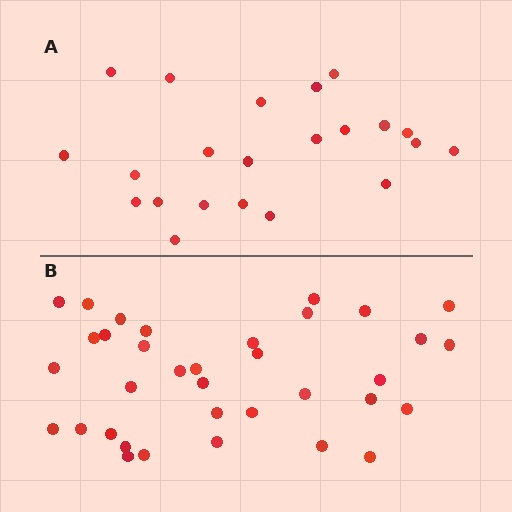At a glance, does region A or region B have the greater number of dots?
Region B (the bottom region) has more dots.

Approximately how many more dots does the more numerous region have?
Region B has approximately 15 more dots than region A.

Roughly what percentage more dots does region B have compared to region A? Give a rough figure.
About 60% more.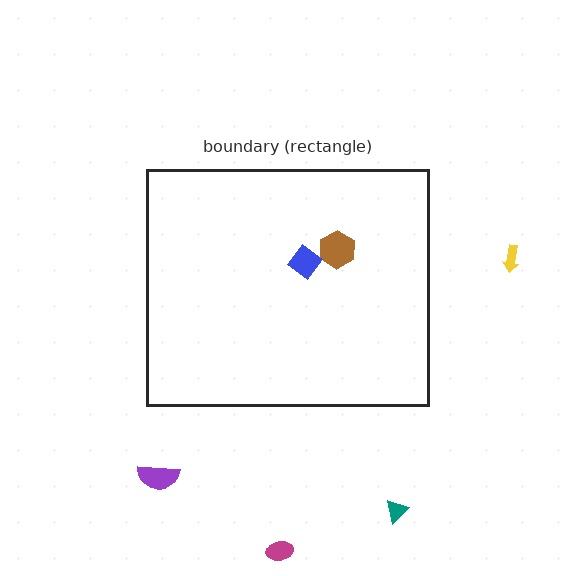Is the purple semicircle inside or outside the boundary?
Outside.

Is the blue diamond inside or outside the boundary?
Inside.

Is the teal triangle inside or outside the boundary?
Outside.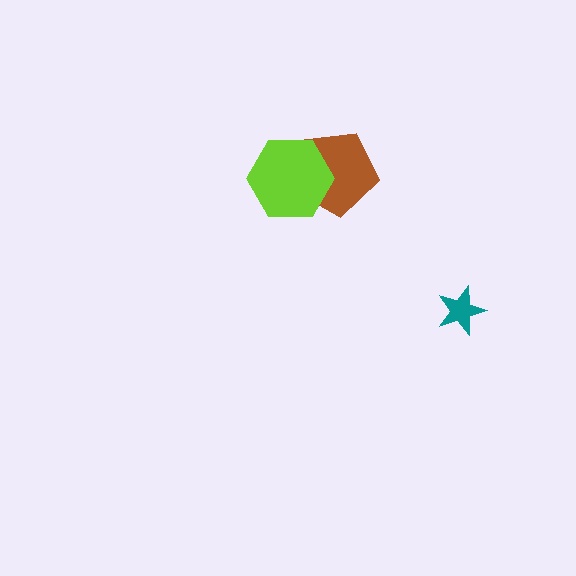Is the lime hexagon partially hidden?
No, no other shape covers it.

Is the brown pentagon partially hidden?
Yes, it is partially covered by another shape.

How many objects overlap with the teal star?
0 objects overlap with the teal star.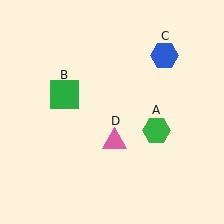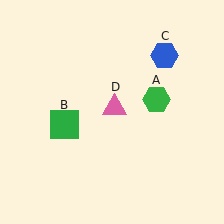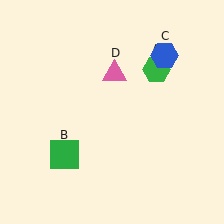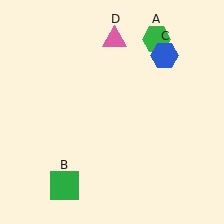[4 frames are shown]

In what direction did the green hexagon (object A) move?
The green hexagon (object A) moved up.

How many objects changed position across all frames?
3 objects changed position: green hexagon (object A), green square (object B), pink triangle (object D).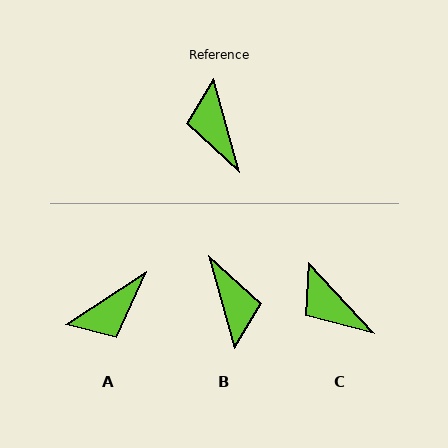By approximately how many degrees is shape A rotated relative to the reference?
Approximately 107 degrees counter-clockwise.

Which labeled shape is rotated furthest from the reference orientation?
B, about 180 degrees away.